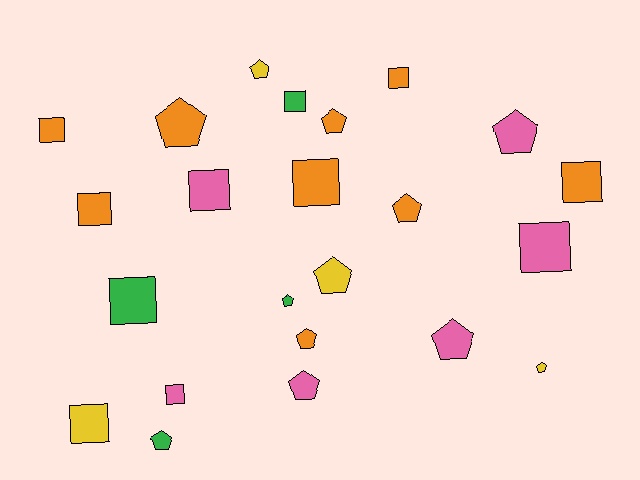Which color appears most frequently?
Orange, with 9 objects.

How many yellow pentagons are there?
There are 3 yellow pentagons.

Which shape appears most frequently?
Pentagon, with 12 objects.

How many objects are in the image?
There are 23 objects.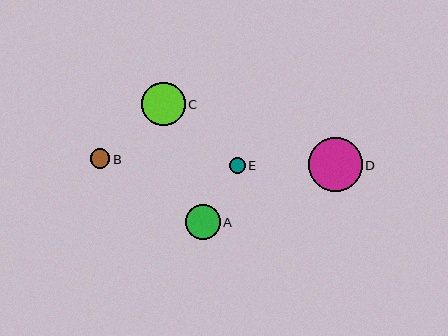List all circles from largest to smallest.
From largest to smallest: D, C, A, B, E.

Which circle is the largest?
Circle D is the largest with a size of approximately 54 pixels.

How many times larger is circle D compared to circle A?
Circle D is approximately 1.6 times the size of circle A.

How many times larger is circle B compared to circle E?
Circle B is approximately 1.3 times the size of circle E.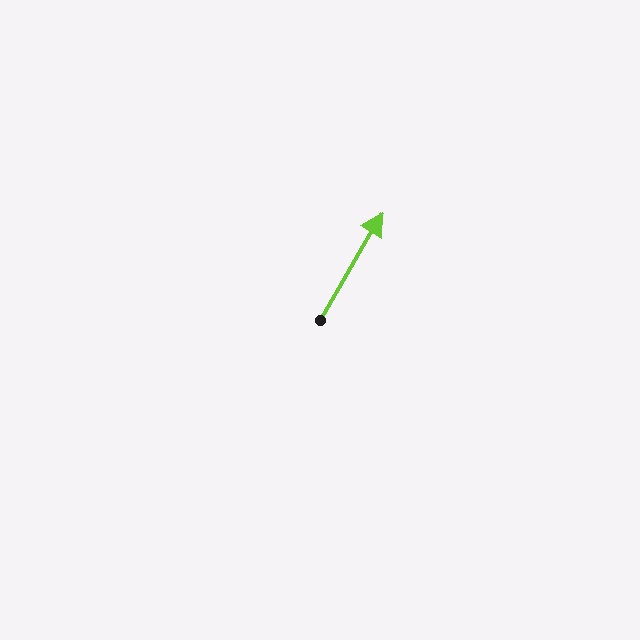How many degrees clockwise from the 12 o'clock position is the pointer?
Approximately 30 degrees.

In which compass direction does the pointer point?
Northeast.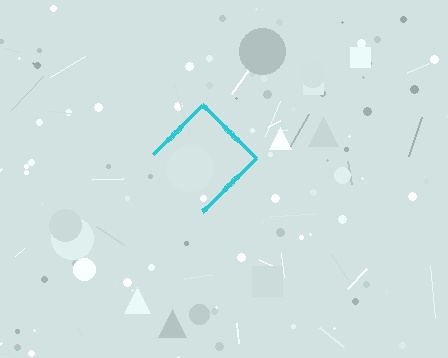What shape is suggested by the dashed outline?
The dashed outline suggests a diamond.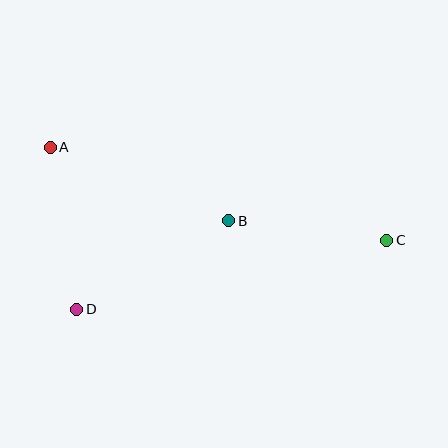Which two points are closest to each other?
Points B and C are closest to each other.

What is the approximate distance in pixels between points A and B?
The distance between A and B is approximately 193 pixels.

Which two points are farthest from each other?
Points A and C are farthest from each other.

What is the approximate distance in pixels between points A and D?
The distance between A and D is approximately 164 pixels.